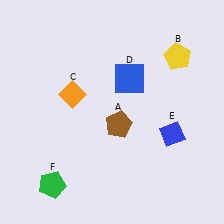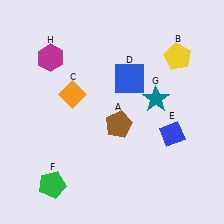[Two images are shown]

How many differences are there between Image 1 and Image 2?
There are 2 differences between the two images.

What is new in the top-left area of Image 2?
A magenta hexagon (H) was added in the top-left area of Image 2.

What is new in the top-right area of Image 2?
A teal star (G) was added in the top-right area of Image 2.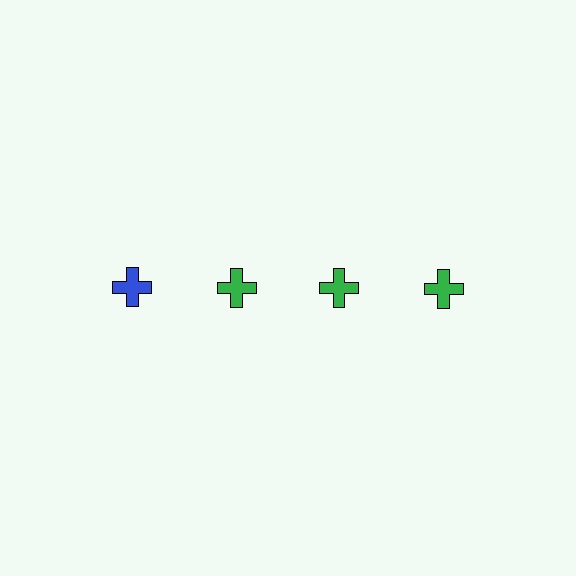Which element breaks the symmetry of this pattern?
The blue cross in the top row, leftmost column breaks the symmetry. All other shapes are green crosses.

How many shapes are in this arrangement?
There are 4 shapes arranged in a grid pattern.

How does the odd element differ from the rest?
It has a different color: blue instead of green.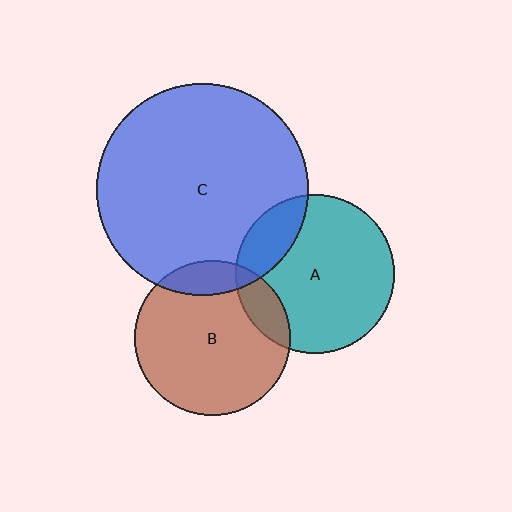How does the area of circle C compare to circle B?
Approximately 1.9 times.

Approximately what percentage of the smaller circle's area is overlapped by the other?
Approximately 15%.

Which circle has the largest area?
Circle C (blue).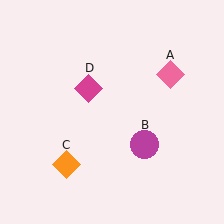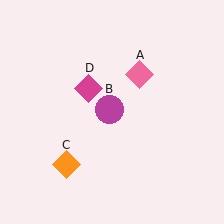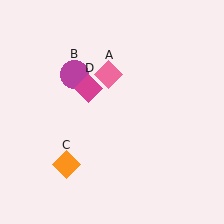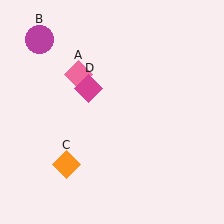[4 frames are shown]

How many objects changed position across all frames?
2 objects changed position: pink diamond (object A), magenta circle (object B).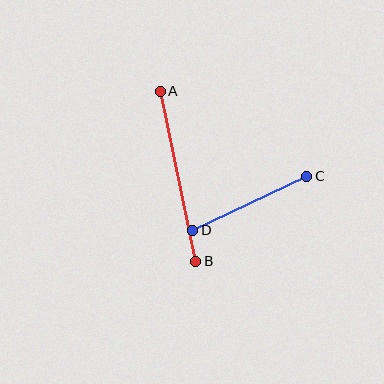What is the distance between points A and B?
The distance is approximately 173 pixels.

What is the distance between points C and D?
The distance is approximately 126 pixels.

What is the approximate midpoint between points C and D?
The midpoint is at approximately (250, 203) pixels.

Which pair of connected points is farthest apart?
Points A and B are farthest apart.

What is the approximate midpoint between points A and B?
The midpoint is at approximately (178, 176) pixels.